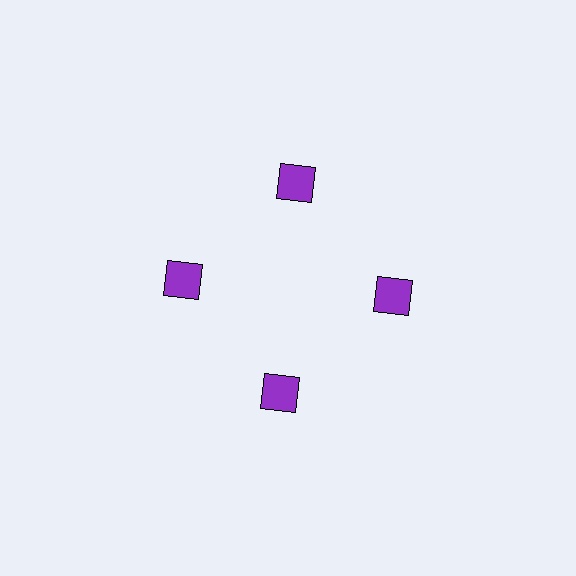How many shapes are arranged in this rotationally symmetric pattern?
There are 4 shapes, arranged in 4 groups of 1.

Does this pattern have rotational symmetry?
Yes, this pattern has 4-fold rotational symmetry. It looks the same after rotating 90 degrees around the center.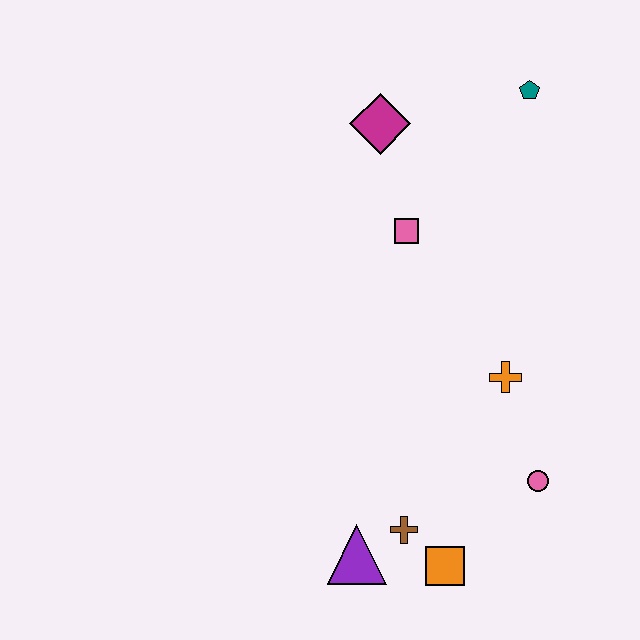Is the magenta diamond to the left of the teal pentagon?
Yes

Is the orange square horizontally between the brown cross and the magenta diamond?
No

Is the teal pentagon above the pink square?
Yes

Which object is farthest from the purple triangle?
The teal pentagon is farthest from the purple triangle.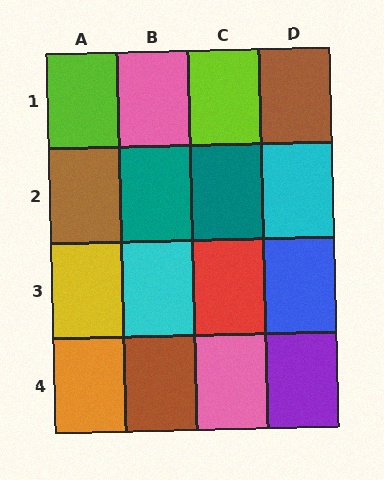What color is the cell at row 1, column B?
Pink.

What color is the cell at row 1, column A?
Lime.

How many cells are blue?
1 cell is blue.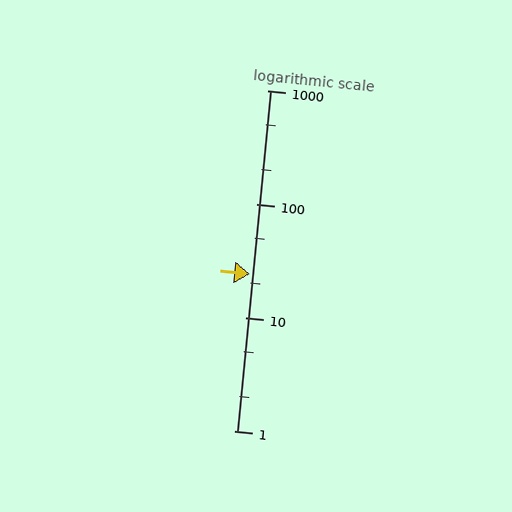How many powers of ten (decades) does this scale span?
The scale spans 3 decades, from 1 to 1000.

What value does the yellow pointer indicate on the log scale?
The pointer indicates approximately 24.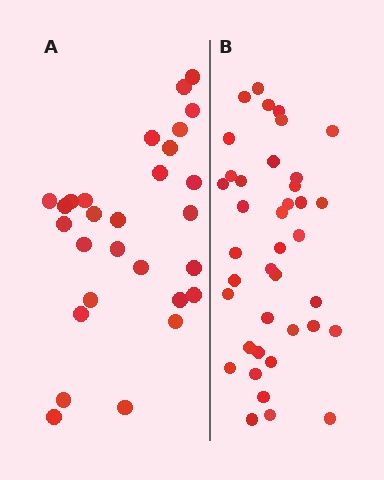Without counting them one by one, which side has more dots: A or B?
Region B (the right region) has more dots.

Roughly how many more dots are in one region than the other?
Region B has roughly 12 or so more dots than region A.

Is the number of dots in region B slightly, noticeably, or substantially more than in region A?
Region B has noticeably more, but not dramatically so. The ratio is roughly 1.4 to 1.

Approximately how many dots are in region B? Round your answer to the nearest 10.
About 40 dots. (The exact count is 39, which rounds to 40.)